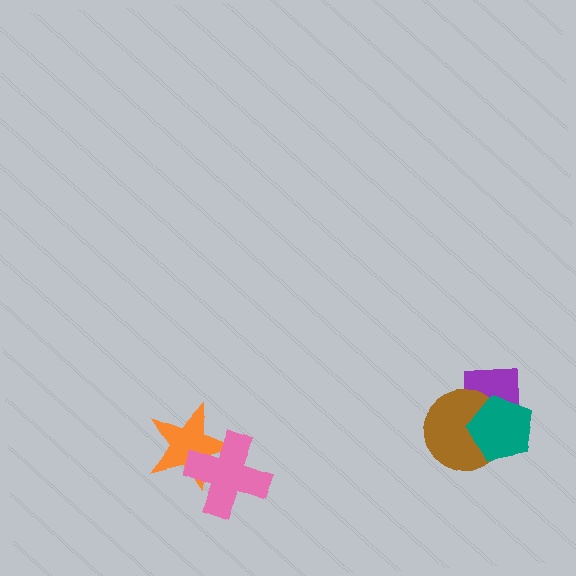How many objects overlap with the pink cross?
1 object overlaps with the pink cross.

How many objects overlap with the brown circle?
2 objects overlap with the brown circle.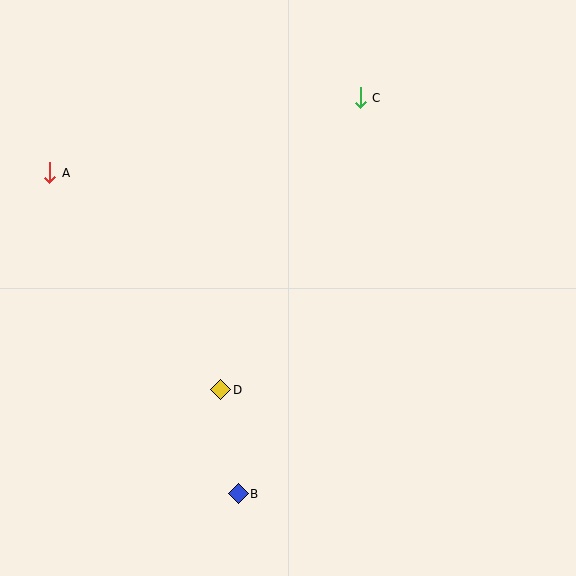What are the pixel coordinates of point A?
Point A is at (50, 173).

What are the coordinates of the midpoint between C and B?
The midpoint between C and B is at (299, 296).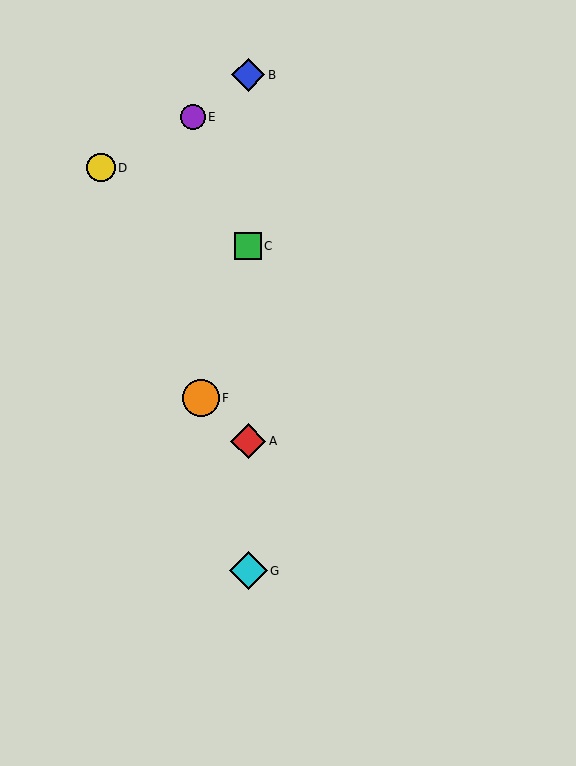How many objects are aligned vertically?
4 objects (A, B, C, G) are aligned vertically.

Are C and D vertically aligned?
No, C is at x≈248 and D is at x≈101.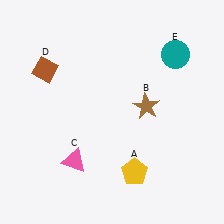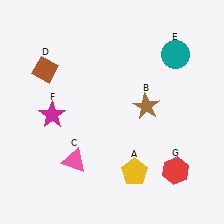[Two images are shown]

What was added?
A magenta star (F), a red hexagon (G) were added in Image 2.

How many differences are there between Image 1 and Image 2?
There are 2 differences between the two images.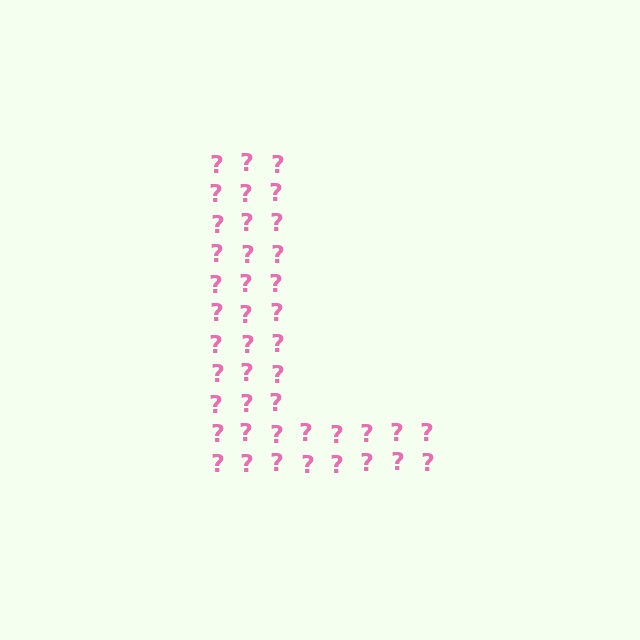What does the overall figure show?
The overall figure shows the letter L.